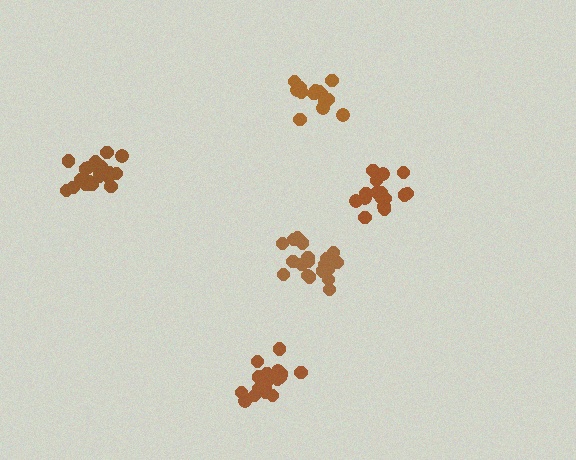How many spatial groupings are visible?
There are 5 spatial groupings.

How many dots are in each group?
Group 1: 19 dots, Group 2: 16 dots, Group 3: 20 dots, Group 4: 20 dots, Group 5: 14 dots (89 total).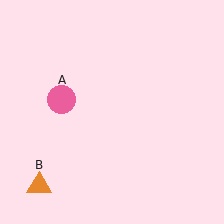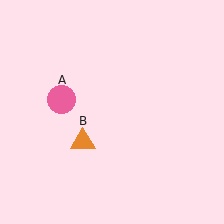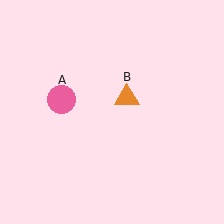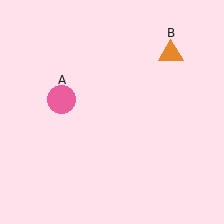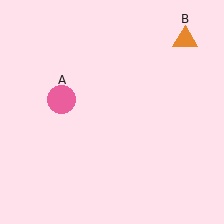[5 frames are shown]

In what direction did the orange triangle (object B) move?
The orange triangle (object B) moved up and to the right.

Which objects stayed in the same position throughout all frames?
Pink circle (object A) remained stationary.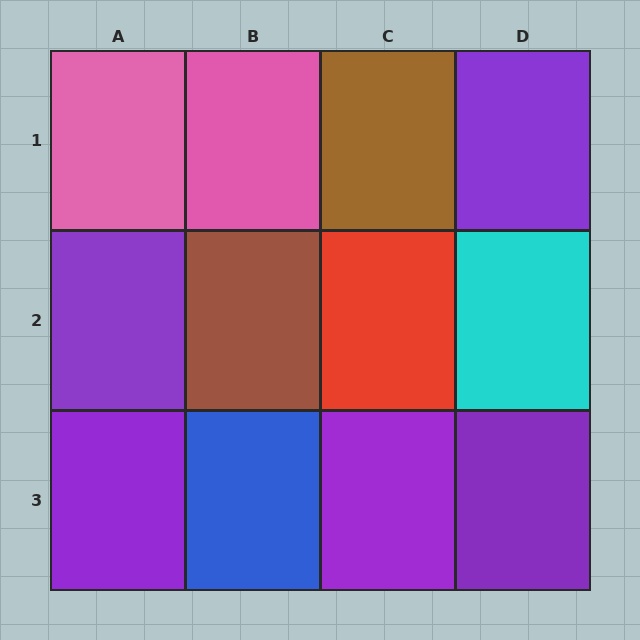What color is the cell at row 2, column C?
Red.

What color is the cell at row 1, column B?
Pink.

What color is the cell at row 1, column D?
Purple.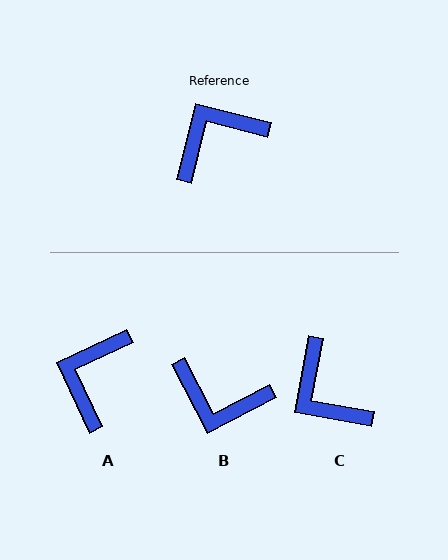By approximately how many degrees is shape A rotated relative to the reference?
Approximately 39 degrees counter-clockwise.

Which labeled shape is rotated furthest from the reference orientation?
B, about 131 degrees away.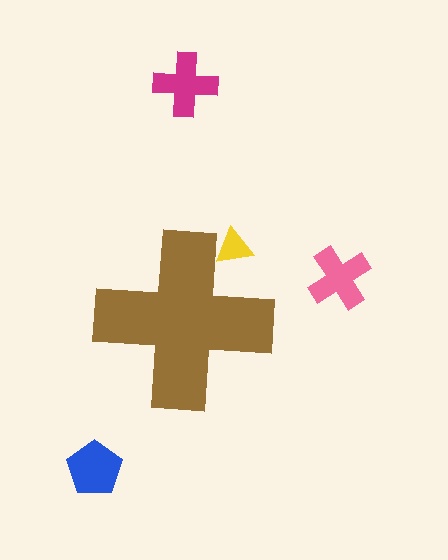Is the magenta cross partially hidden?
No, the magenta cross is fully visible.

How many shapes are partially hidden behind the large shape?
1 shape is partially hidden.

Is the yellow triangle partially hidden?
Yes, the yellow triangle is partially hidden behind the brown cross.